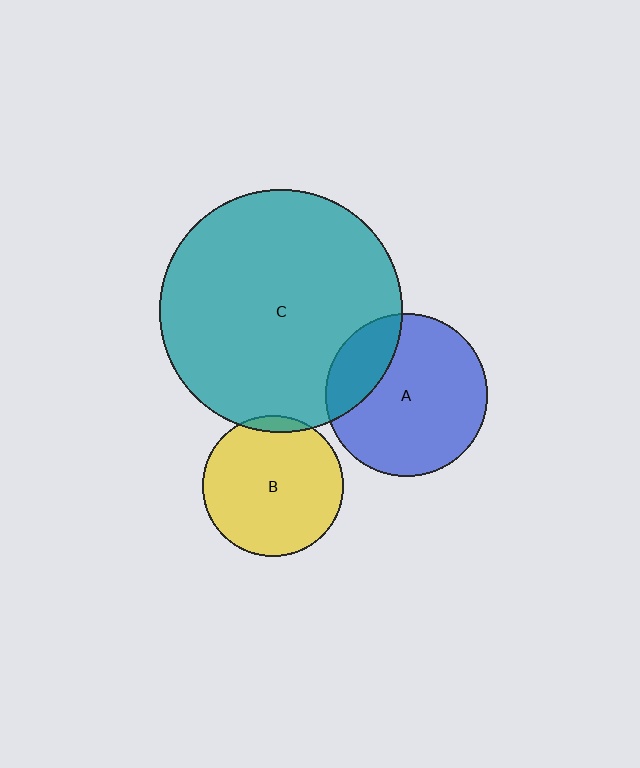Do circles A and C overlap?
Yes.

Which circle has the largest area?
Circle C (teal).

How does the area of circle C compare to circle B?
Approximately 3.0 times.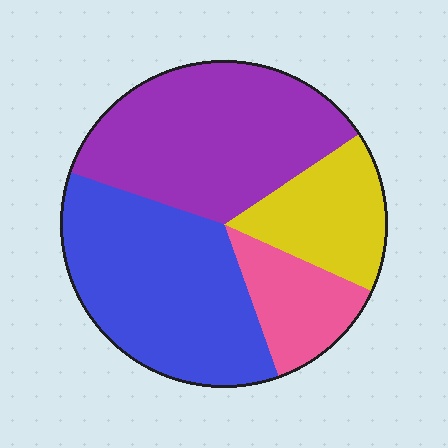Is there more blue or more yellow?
Blue.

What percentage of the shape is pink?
Pink takes up about one eighth (1/8) of the shape.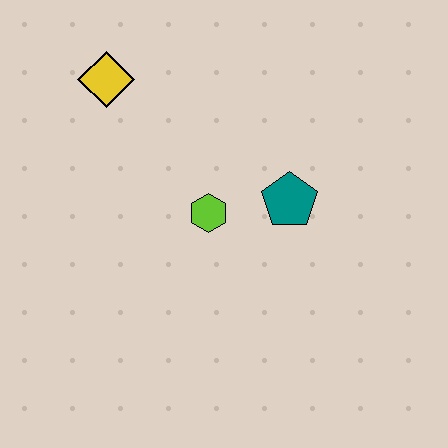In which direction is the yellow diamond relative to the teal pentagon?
The yellow diamond is to the left of the teal pentagon.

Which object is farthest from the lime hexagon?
The yellow diamond is farthest from the lime hexagon.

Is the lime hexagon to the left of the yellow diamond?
No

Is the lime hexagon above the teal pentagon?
No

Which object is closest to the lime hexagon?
The teal pentagon is closest to the lime hexagon.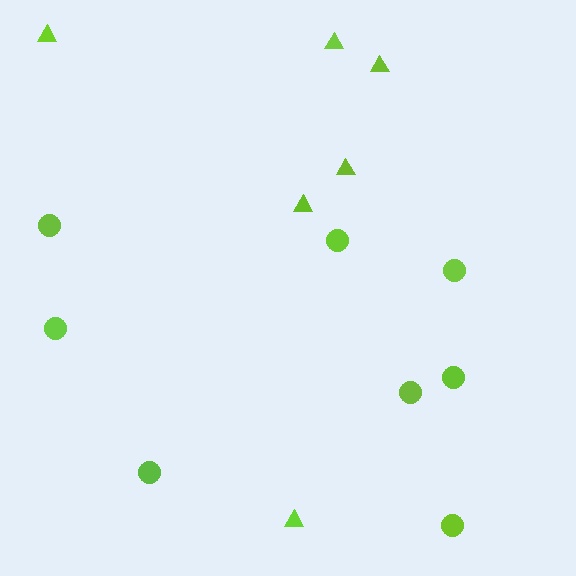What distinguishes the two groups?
There are 2 groups: one group of triangles (6) and one group of circles (8).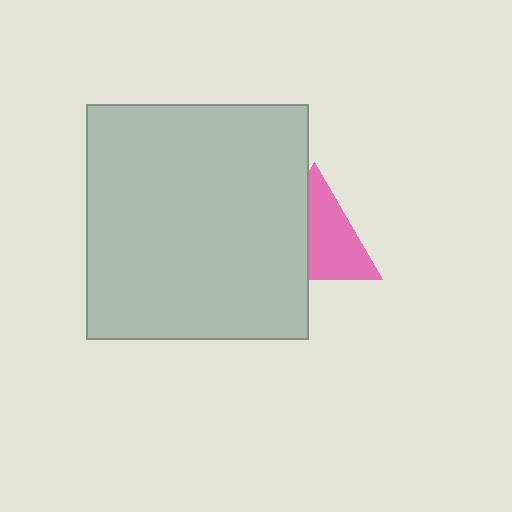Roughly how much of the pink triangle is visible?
About half of it is visible (roughly 57%).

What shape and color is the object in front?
The object in front is a light gray rectangle.